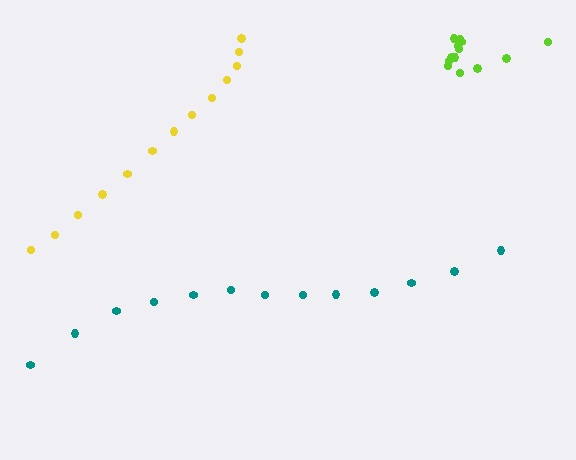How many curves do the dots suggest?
There are 3 distinct paths.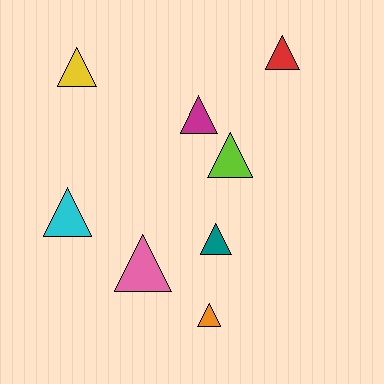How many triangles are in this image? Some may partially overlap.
There are 8 triangles.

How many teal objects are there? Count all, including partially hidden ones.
There is 1 teal object.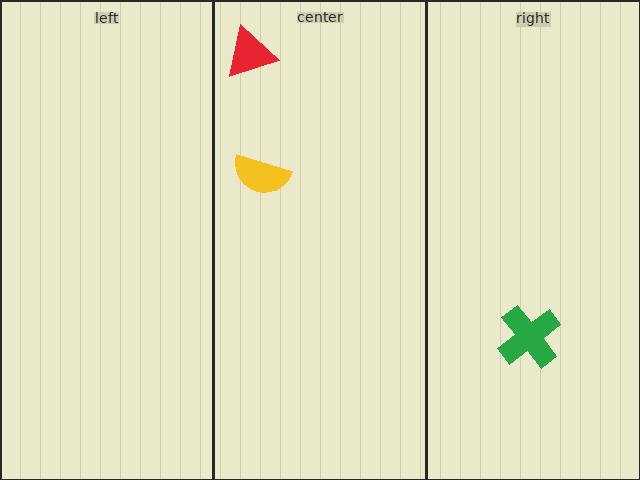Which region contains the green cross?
The right region.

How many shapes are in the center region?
2.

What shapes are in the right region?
The green cross.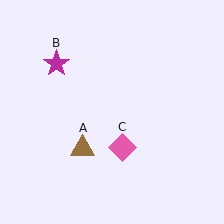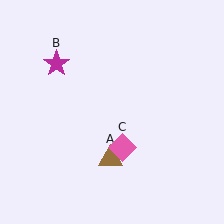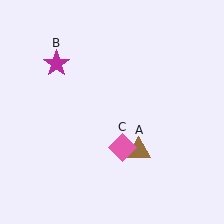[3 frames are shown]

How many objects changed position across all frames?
1 object changed position: brown triangle (object A).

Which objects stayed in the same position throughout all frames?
Magenta star (object B) and pink diamond (object C) remained stationary.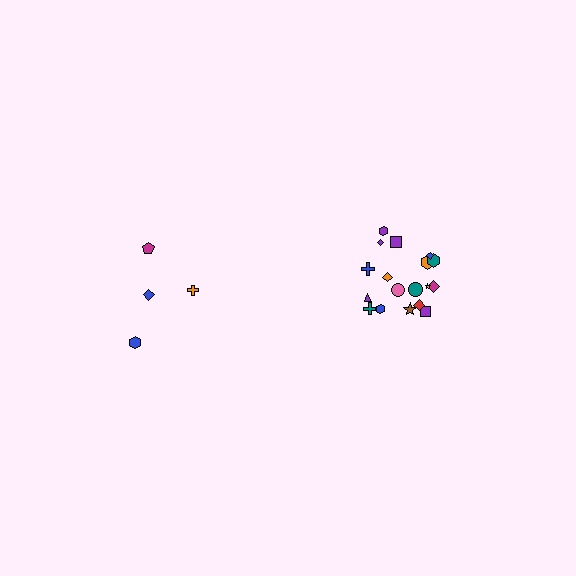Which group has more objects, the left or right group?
The right group.